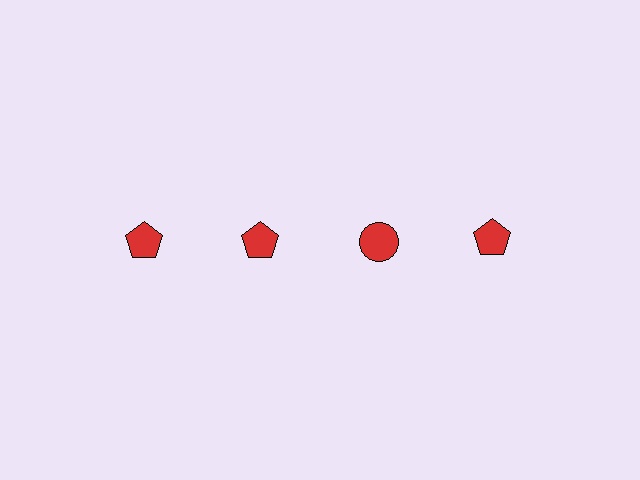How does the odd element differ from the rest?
It has a different shape: circle instead of pentagon.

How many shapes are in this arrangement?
There are 4 shapes arranged in a grid pattern.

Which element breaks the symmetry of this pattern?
The red circle in the top row, center column breaks the symmetry. All other shapes are red pentagons.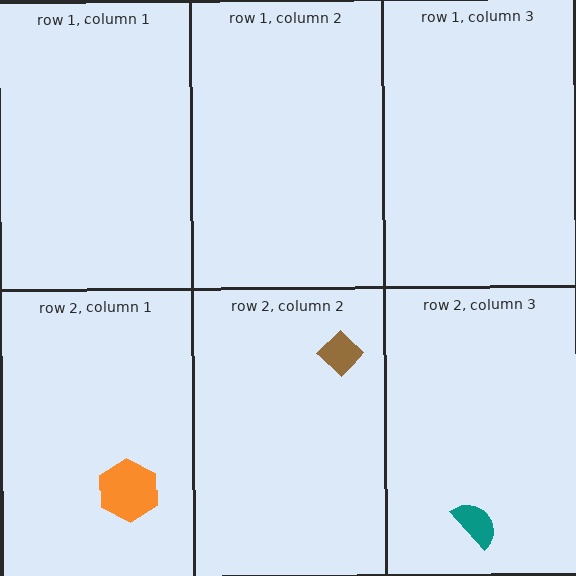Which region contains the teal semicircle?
The row 2, column 3 region.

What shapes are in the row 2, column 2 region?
The brown diamond.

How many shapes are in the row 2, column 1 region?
1.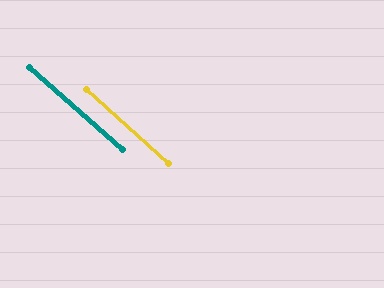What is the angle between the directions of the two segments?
Approximately 1 degree.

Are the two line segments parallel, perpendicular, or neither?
Parallel — their directions differ by only 0.6°.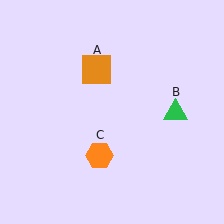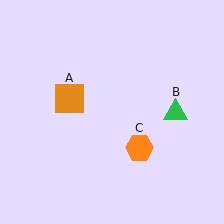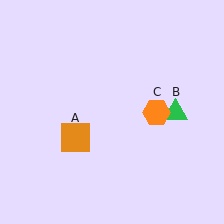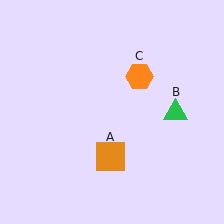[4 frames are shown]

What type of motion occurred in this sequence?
The orange square (object A), orange hexagon (object C) rotated counterclockwise around the center of the scene.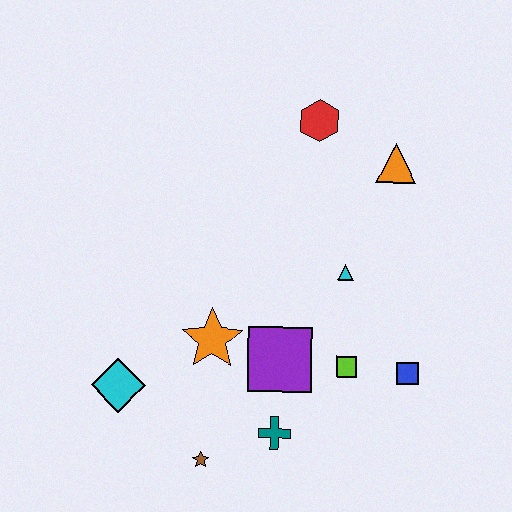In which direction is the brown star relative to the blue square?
The brown star is to the left of the blue square.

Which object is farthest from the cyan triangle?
The cyan diamond is farthest from the cyan triangle.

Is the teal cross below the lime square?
Yes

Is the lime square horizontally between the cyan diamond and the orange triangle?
Yes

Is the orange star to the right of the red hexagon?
No